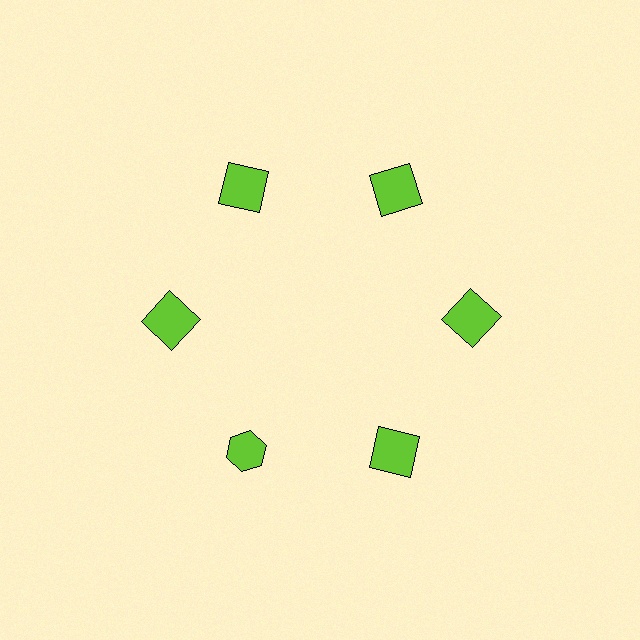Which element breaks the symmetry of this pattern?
The lime hexagon at roughly the 7 o'clock position breaks the symmetry. All other shapes are lime squares.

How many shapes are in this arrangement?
There are 6 shapes arranged in a ring pattern.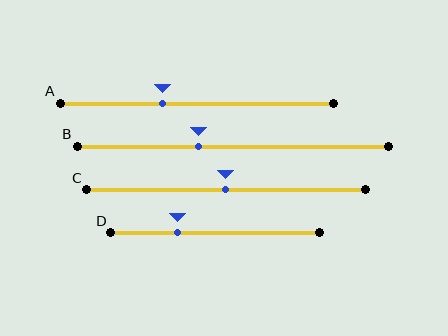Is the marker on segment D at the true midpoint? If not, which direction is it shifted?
No, the marker on segment D is shifted to the left by about 18% of the segment length.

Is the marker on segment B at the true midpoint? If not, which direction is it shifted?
No, the marker on segment B is shifted to the left by about 11% of the segment length.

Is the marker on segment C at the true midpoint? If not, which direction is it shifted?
Yes, the marker on segment C is at the true midpoint.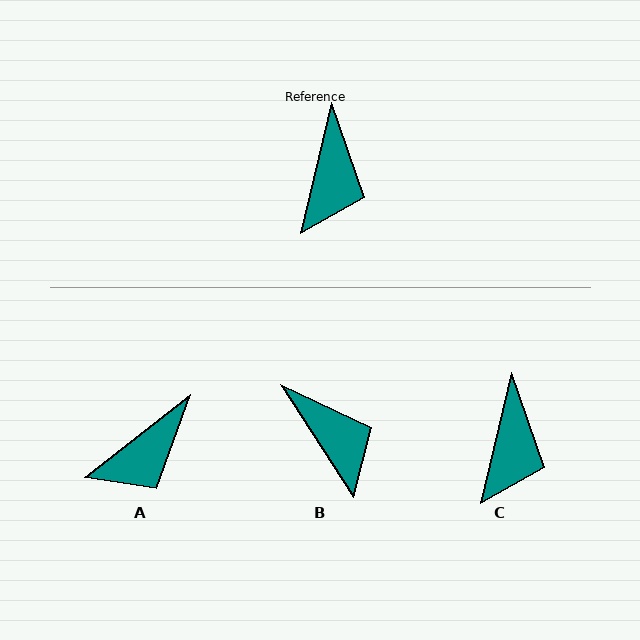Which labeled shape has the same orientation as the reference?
C.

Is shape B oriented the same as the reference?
No, it is off by about 46 degrees.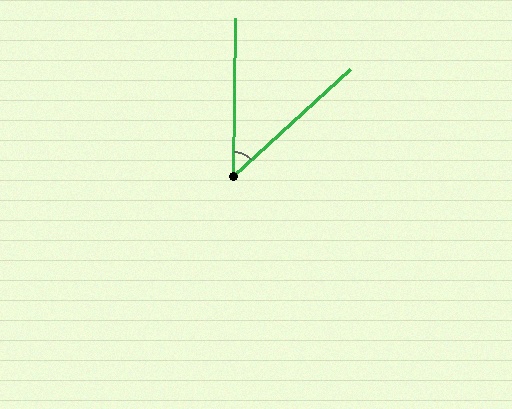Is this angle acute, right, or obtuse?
It is acute.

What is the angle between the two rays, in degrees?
Approximately 47 degrees.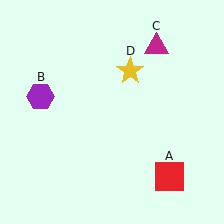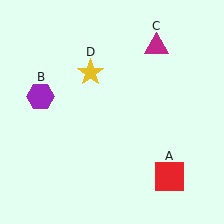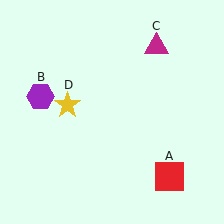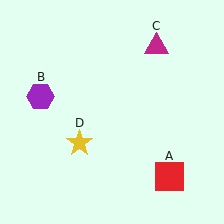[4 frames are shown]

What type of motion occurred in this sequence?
The yellow star (object D) rotated counterclockwise around the center of the scene.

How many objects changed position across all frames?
1 object changed position: yellow star (object D).